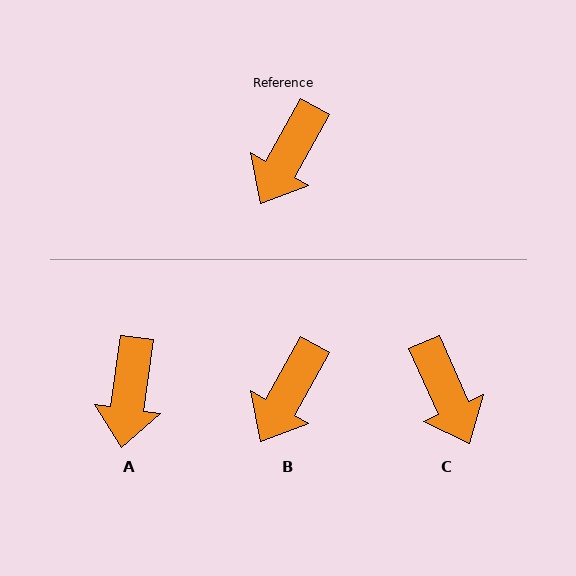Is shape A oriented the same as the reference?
No, it is off by about 22 degrees.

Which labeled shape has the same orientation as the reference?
B.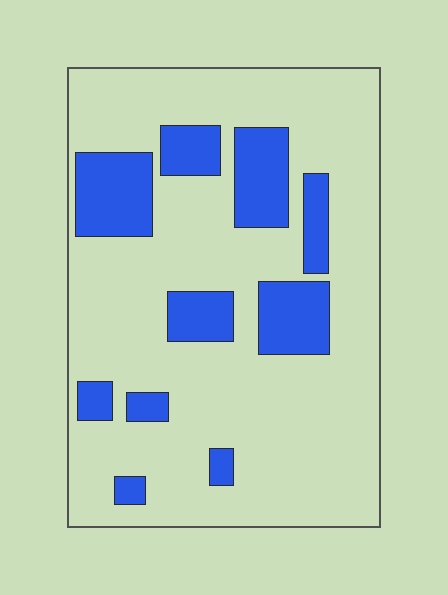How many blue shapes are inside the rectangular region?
10.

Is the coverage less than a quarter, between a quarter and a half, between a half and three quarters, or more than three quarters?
Less than a quarter.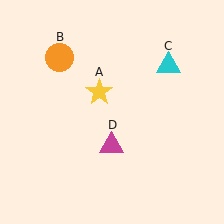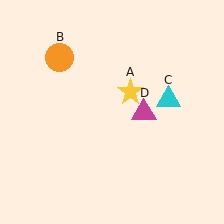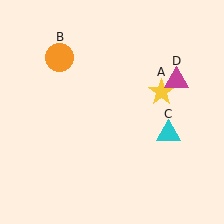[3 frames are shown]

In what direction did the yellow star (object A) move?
The yellow star (object A) moved right.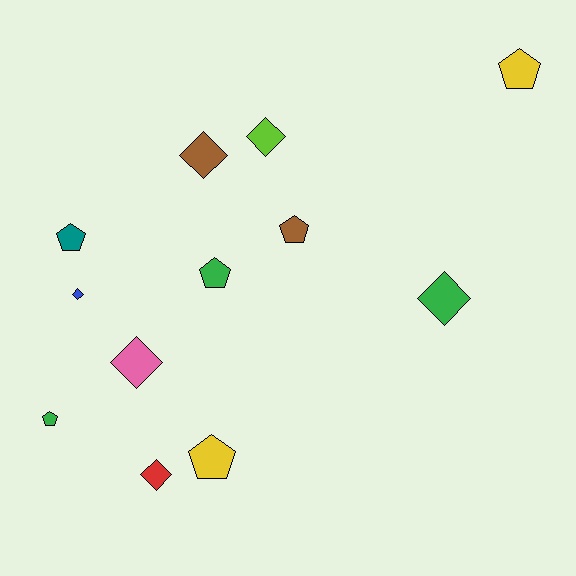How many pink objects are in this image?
There is 1 pink object.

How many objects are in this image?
There are 12 objects.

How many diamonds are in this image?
There are 6 diamonds.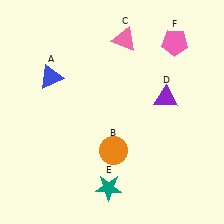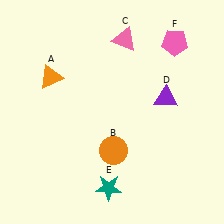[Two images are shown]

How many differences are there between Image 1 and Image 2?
There is 1 difference between the two images.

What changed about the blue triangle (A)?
In Image 1, A is blue. In Image 2, it changed to orange.